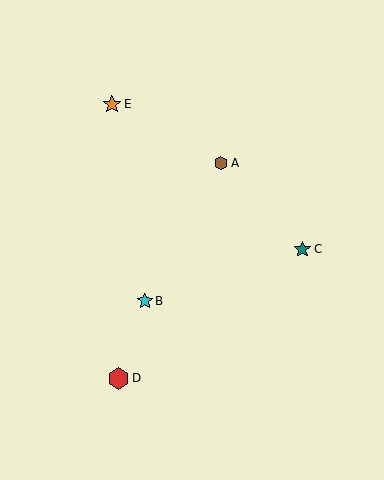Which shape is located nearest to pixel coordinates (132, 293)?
The cyan star (labeled B) at (145, 301) is nearest to that location.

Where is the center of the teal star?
The center of the teal star is at (302, 249).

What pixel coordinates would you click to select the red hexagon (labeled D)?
Click at (118, 378) to select the red hexagon D.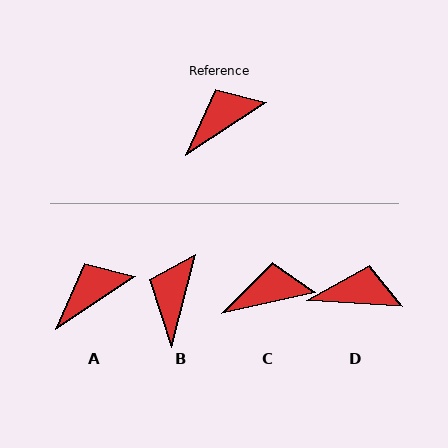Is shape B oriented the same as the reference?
No, it is off by about 42 degrees.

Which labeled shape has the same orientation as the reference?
A.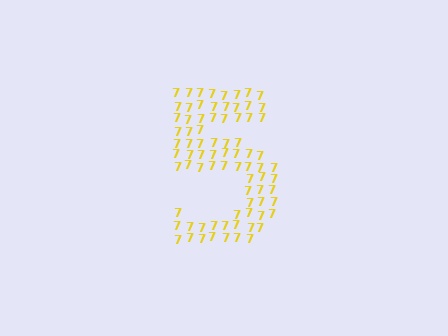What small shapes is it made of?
It is made of small digit 7's.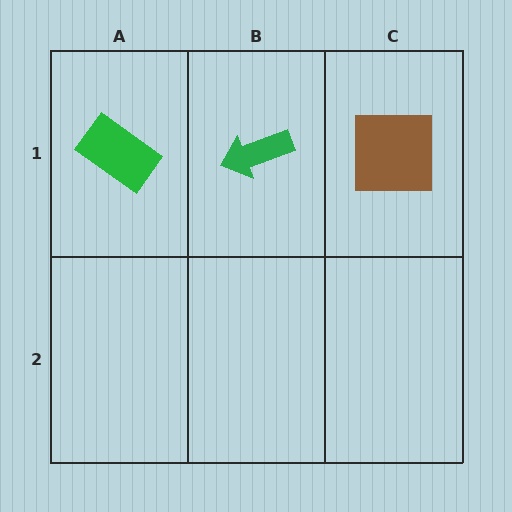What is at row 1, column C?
A brown square.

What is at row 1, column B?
A green arrow.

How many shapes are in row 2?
0 shapes.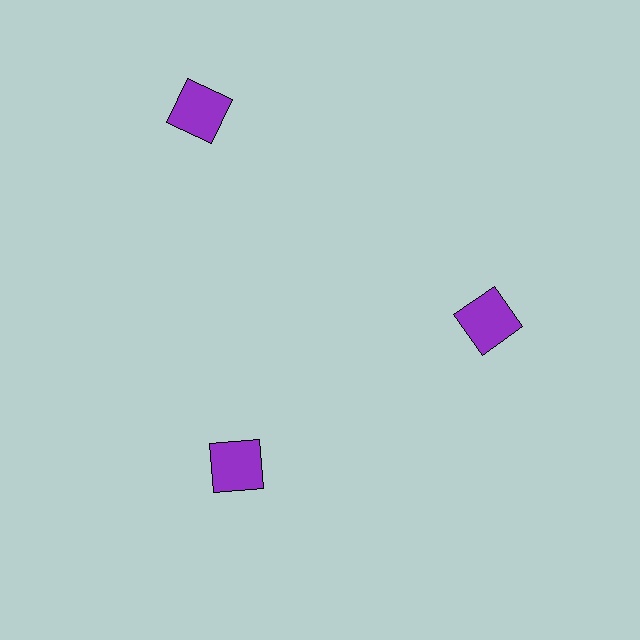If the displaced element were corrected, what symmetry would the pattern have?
It would have 3-fold rotational symmetry — the pattern would map onto itself every 120 degrees.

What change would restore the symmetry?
The symmetry would be restored by moving it inward, back onto the ring so that all 3 squares sit at equal angles and equal distance from the center.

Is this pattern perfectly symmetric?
No. The 3 purple squares are arranged in a ring, but one element near the 11 o'clock position is pushed outward from the center, breaking the 3-fold rotational symmetry.